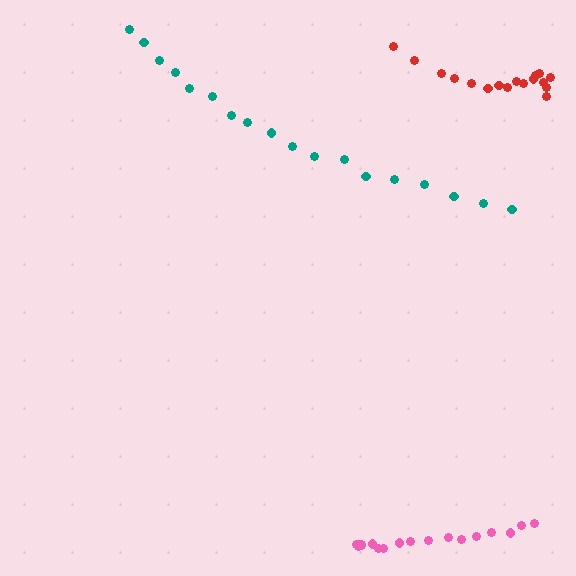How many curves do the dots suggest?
There are 3 distinct paths.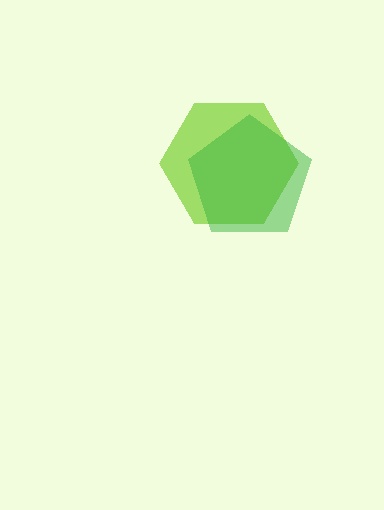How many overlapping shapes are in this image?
There are 2 overlapping shapes in the image.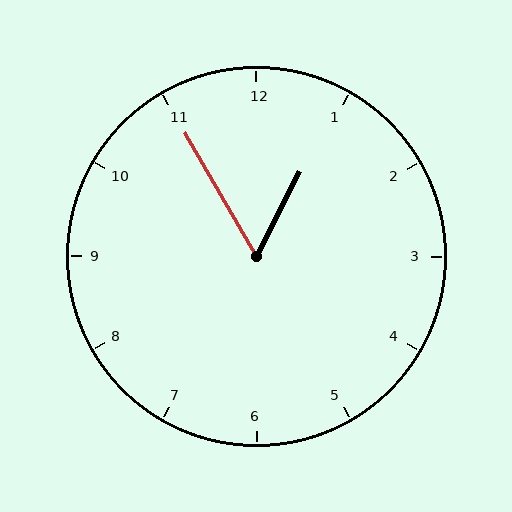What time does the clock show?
12:55.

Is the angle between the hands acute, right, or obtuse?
It is acute.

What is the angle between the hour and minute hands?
Approximately 58 degrees.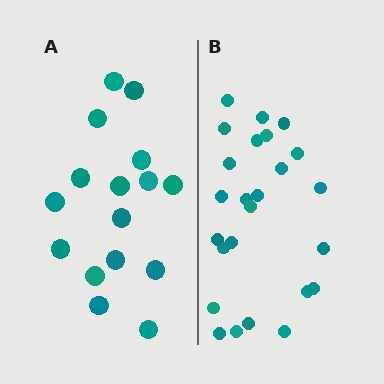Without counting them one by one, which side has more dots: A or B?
Region B (the right region) has more dots.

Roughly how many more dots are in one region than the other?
Region B has roughly 8 or so more dots than region A.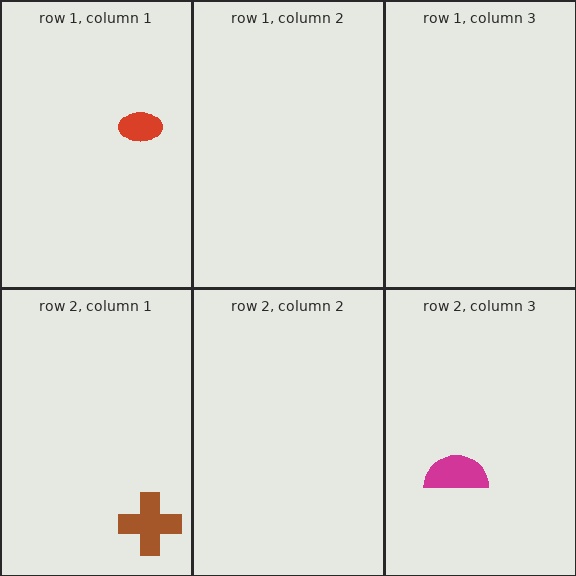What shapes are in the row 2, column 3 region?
The magenta semicircle.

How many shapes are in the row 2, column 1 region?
1.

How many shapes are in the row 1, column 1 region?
1.